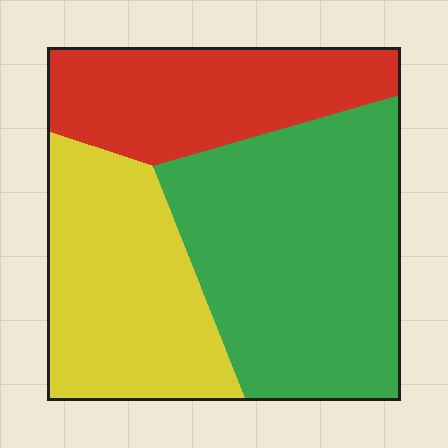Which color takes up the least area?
Red, at roughly 25%.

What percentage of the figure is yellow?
Yellow covers roughly 30% of the figure.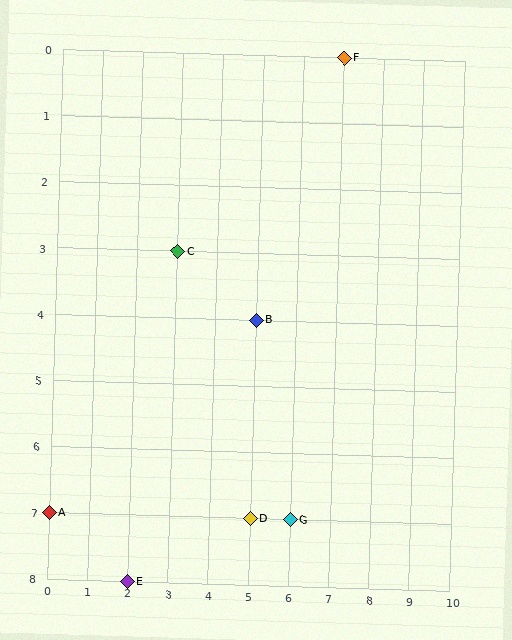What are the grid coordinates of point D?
Point D is at grid coordinates (5, 7).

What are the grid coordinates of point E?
Point E is at grid coordinates (2, 8).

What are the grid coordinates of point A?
Point A is at grid coordinates (0, 7).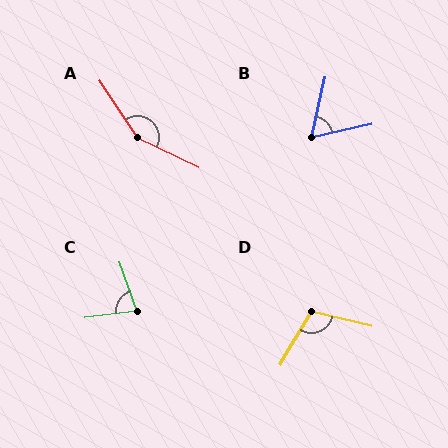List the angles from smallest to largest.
B (64°), C (78°), D (107°), A (149°).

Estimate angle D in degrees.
Approximately 107 degrees.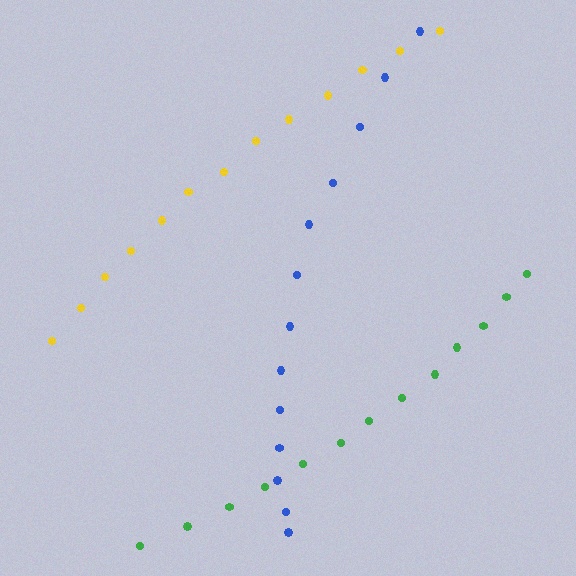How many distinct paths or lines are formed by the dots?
There are 3 distinct paths.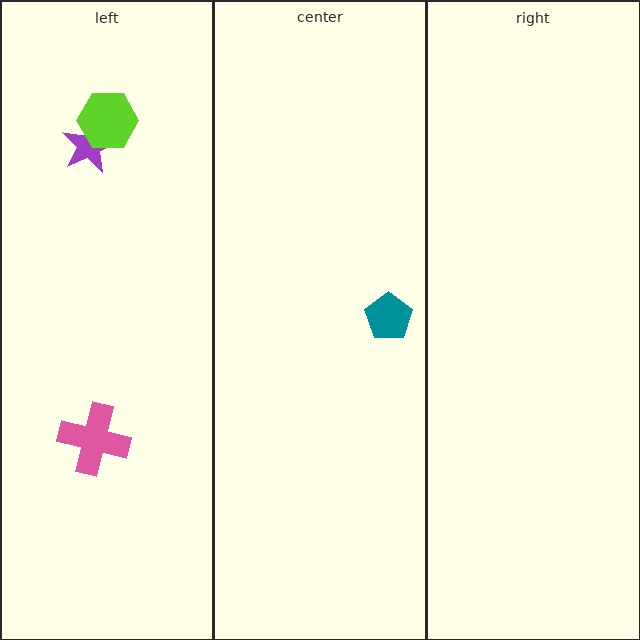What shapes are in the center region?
The teal pentagon.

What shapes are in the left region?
The purple star, the pink cross, the lime hexagon.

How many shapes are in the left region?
3.